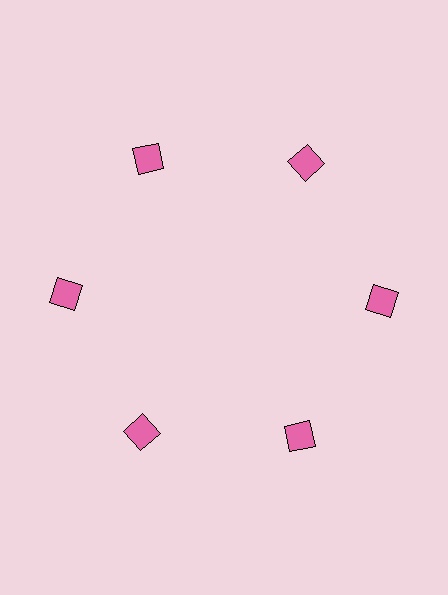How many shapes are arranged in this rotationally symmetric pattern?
There are 6 shapes, arranged in 6 groups of 1.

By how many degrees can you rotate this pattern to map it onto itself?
The pattern maps onto itself every 60 degrees of rotation.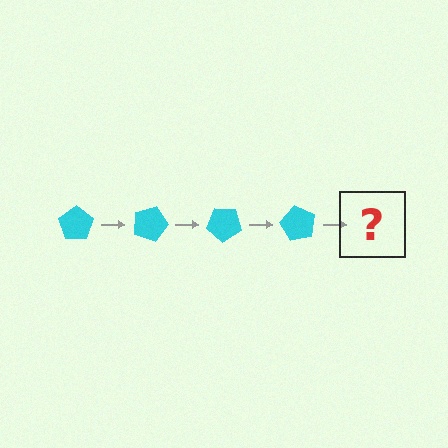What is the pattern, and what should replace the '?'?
The pattern is that the pentagon rotates 20 degrees each step. The '?' should be a cyan pentagon rotated 80 degrees.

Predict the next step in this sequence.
The next step is a cyan pentagon rotated 80 degrees.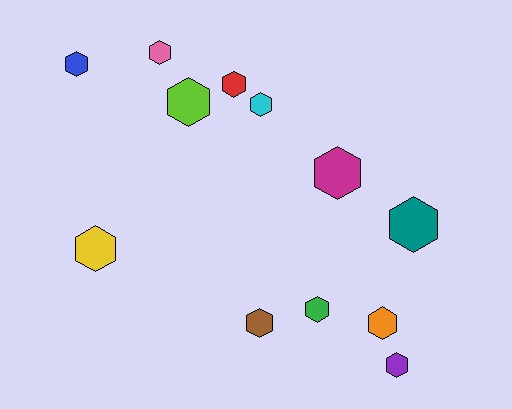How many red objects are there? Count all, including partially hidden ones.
There is 1 red object.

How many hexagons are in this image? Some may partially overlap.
There are 12 hexagons.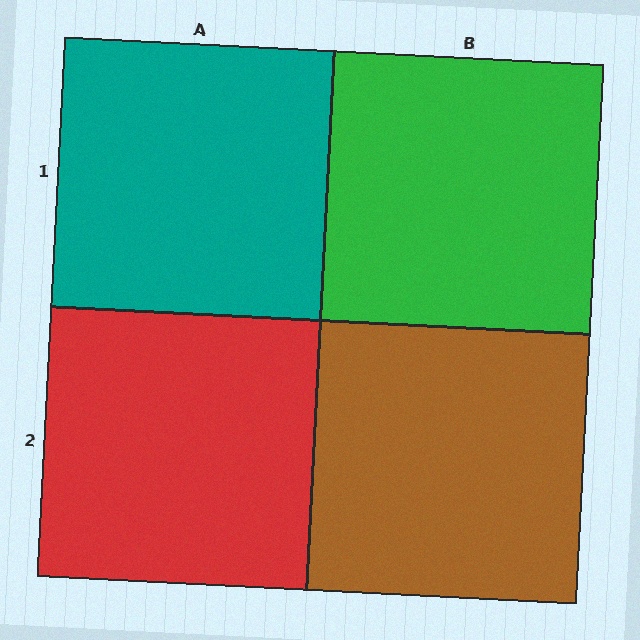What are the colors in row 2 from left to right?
Red, brown.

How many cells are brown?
1 cell is brown.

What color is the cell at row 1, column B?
Green.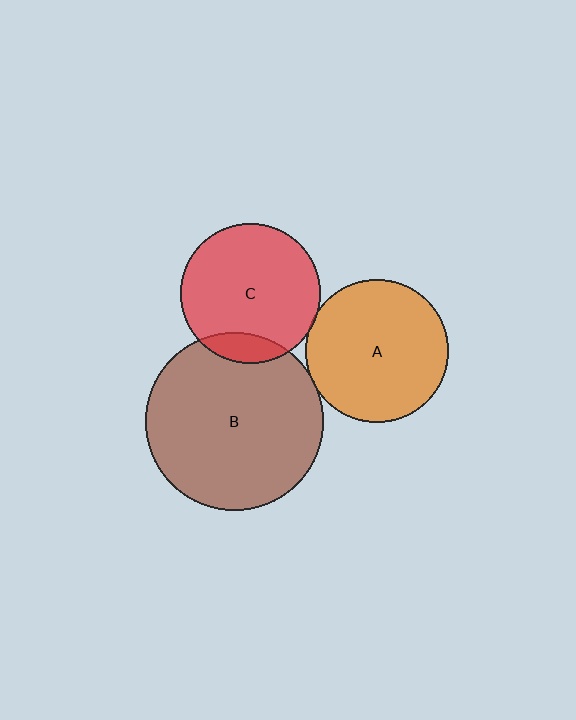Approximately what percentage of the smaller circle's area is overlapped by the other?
Approximately 10%.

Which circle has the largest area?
Circle B (brown).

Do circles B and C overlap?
Yes.